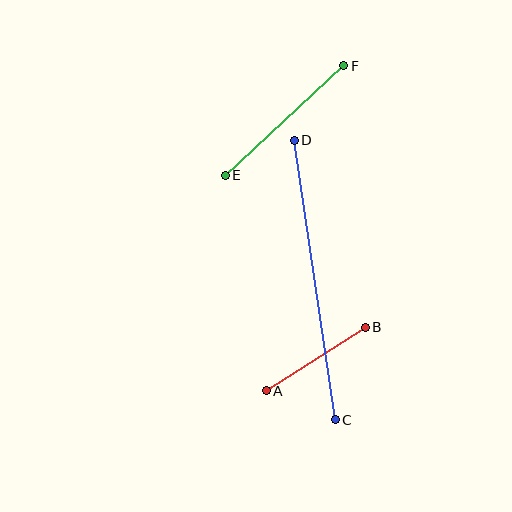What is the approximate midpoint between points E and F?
The midpoint is at approximately (285, 121) pixels.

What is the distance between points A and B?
The distance is approximately 118 pixels.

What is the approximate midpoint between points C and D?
The midpoint is at approximately (315, 280) pixels.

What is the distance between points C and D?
The distance is approximately 283 pixels.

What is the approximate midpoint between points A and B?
The midpoint is at approximately (316, 359) pixels.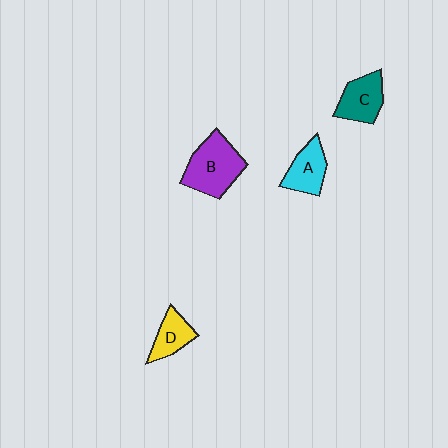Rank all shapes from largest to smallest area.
From largest to smallest: B (purple), C (teal), A (cyan), D (yellow).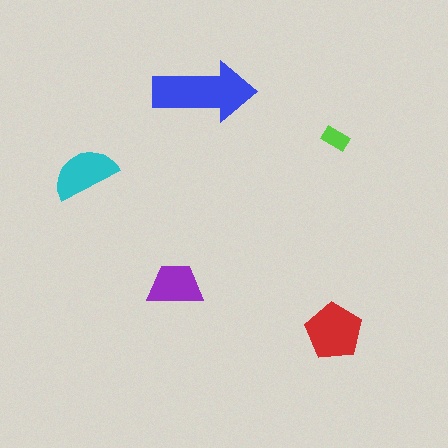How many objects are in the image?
There are 5 objects in the image.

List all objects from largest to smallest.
The blue arrow, the red pentagon, the cyan semicircle, the purple trapezoid, the lime rectangle.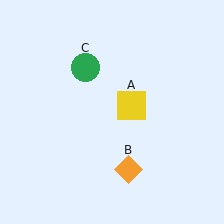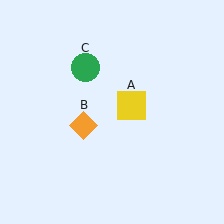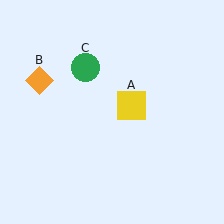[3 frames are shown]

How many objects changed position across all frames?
1 object changed position: orange diamond (object B).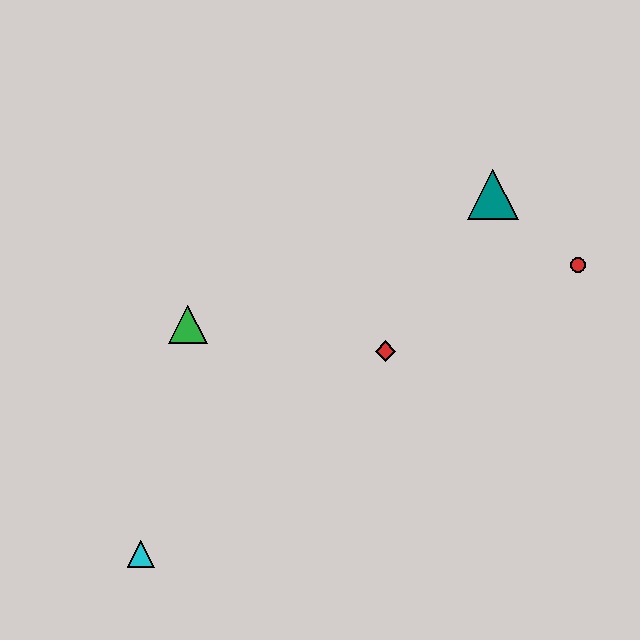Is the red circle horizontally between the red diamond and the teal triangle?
No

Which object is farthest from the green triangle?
The red circle is farthest from the green triangle.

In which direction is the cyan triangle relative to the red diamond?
The cyan triangle is to the left of the red diamond.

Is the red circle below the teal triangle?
Yes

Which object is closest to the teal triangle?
The red circle is closest to the teal triangle.